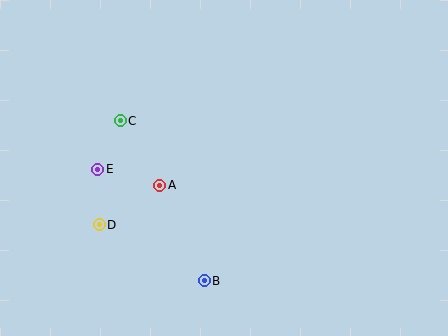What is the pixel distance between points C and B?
The distance between C and B is 180 pixels.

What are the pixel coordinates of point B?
Point B is at (204, 281).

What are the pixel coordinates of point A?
Point A is at (160, 185).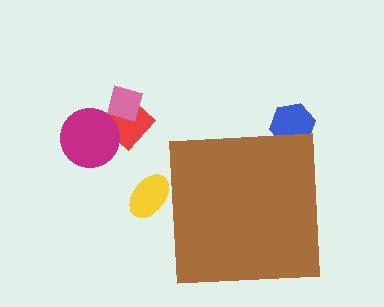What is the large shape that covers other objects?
A brown square.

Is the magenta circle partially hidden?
No, the magenta circle is fully visible.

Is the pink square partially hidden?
No, the pink square is fully visible.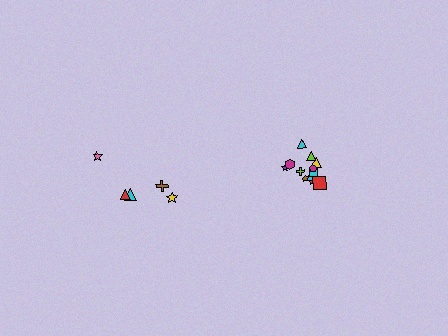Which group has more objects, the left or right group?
The right group.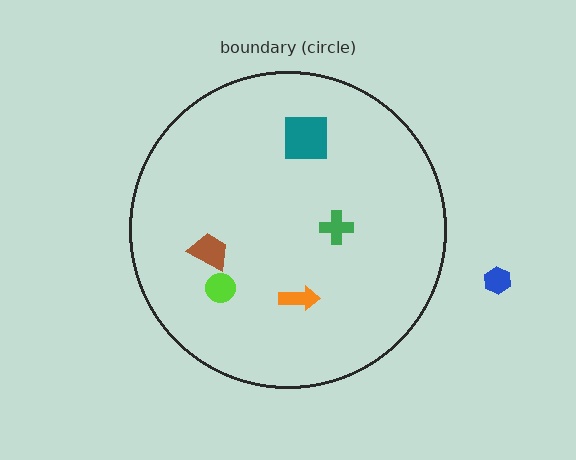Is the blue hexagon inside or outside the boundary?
Outside.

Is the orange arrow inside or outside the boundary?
Inside.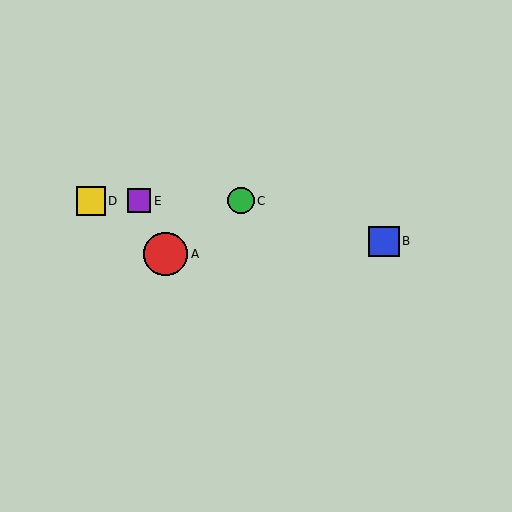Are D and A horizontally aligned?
No, D is at y≈201 and A is at y≈254.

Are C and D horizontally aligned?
Yes, both are at y≈201.